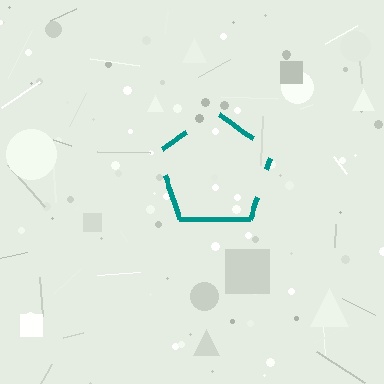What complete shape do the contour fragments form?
The contour fragments form a pentagon.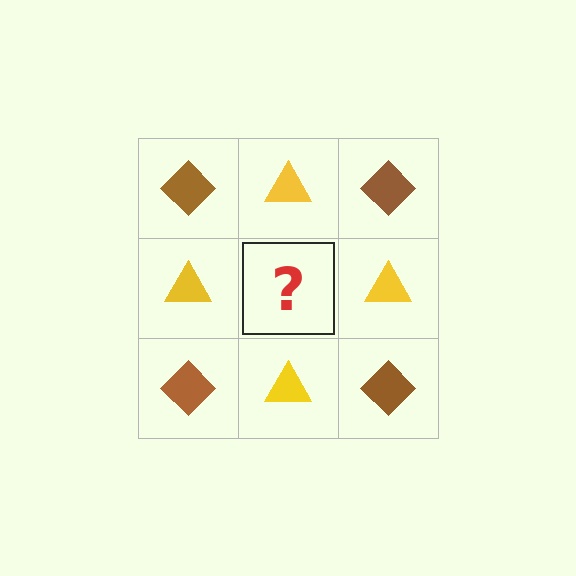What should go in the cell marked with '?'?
The missing cell should contain a brown diamond.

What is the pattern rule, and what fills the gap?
The rule is that it alternates brown diamond and yellow triangle in a checkerboard pattern. The gap should be filled with a brown diamond.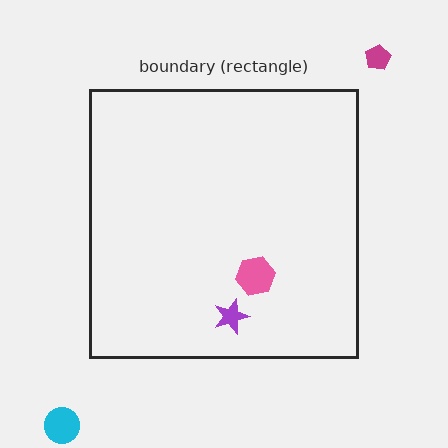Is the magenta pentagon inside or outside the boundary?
Outside.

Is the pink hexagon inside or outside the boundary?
Inside.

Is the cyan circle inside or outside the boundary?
Outside.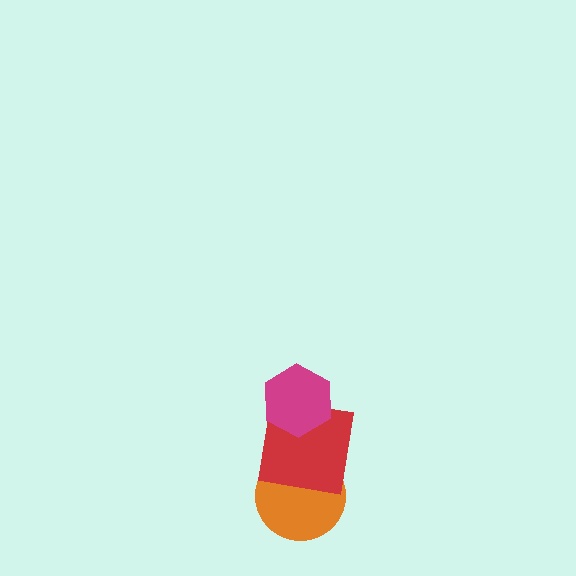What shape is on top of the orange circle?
The red square is on top of the orange circle.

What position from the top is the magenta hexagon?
The magenta hexagon is 1st from the top.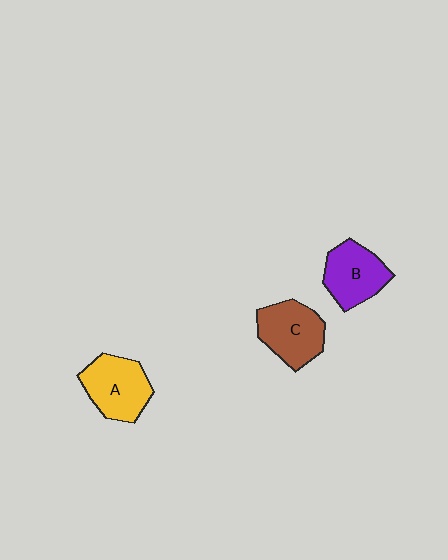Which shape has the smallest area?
Shape B (purple).